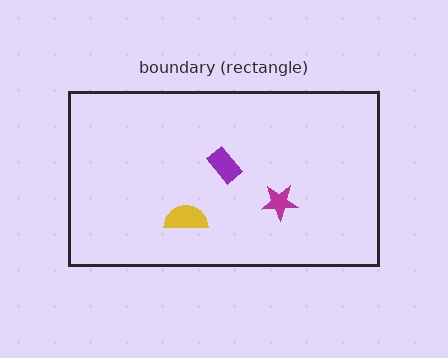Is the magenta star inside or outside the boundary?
Inside.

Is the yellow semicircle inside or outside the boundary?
Inside.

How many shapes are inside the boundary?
3 inside, 0 outside.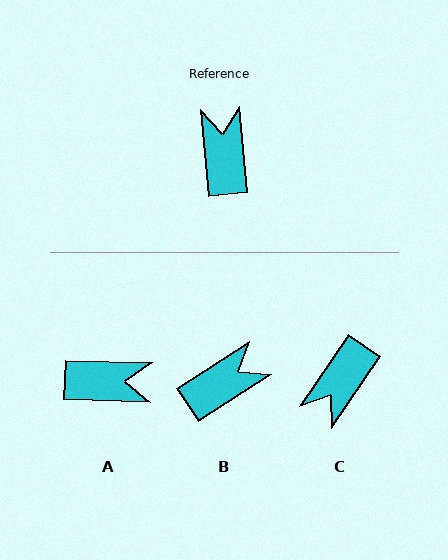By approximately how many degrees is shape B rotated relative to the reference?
Approximately 63 degrees clockwise.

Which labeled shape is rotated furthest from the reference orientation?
C, about 140 degrees away.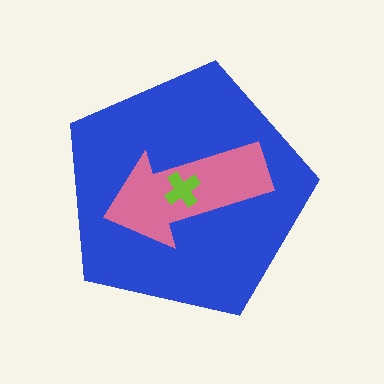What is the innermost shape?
The lime cross.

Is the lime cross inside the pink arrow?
Yes.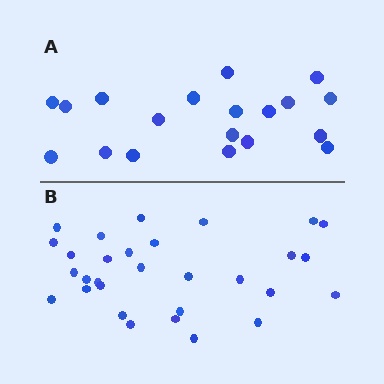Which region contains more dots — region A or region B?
Region B (the bottom region) has more dots.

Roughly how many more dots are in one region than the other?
Region B has roughly 12 or so more dots than region A.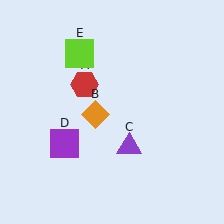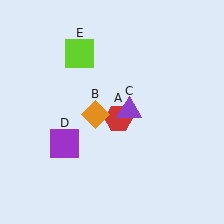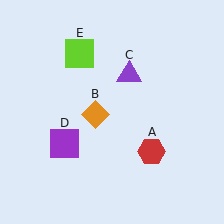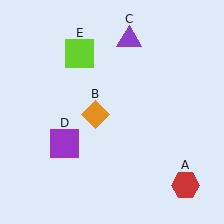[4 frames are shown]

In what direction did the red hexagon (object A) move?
The red hexagon (object A) moved down and to the right.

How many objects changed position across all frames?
2 objects changed position: red hexagon (object A), purple triangle (object C).